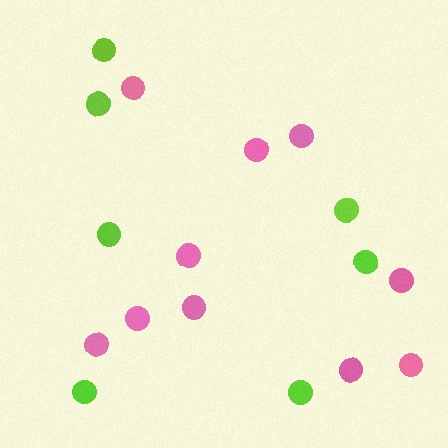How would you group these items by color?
There are 2 groups: one group of lime circles (7) and one group of pink circles (10).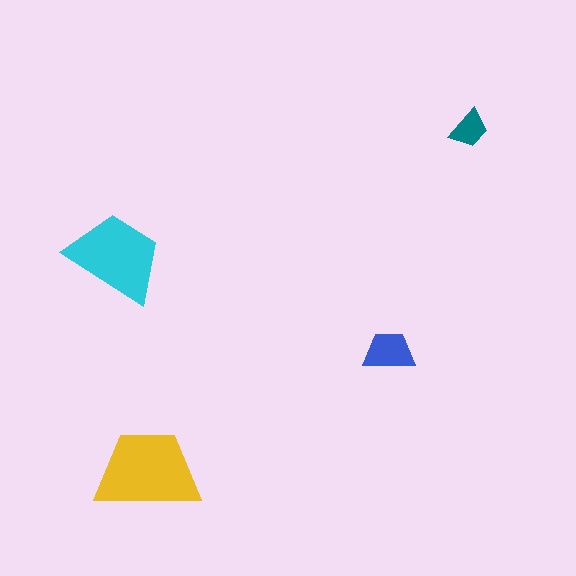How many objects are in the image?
There are 4 objects in the image.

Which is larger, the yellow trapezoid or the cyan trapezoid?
The yellow one.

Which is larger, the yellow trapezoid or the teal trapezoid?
The yellow one.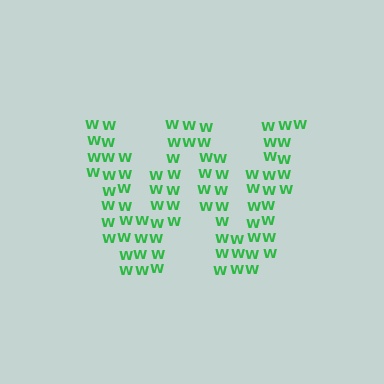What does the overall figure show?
The overall figure shows the letter W.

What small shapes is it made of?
It is made of small letter W's.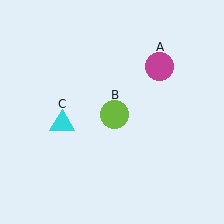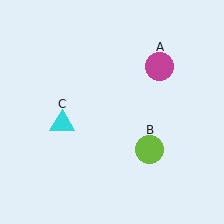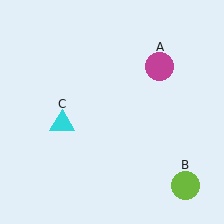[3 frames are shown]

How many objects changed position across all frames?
1 object changed position: lime circle (object B).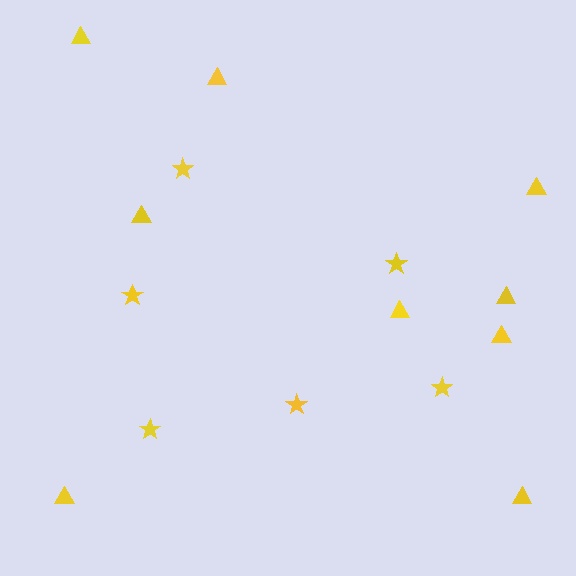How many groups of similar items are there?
There are 2 groups: one group of triangles (9) and one group of stars (6).